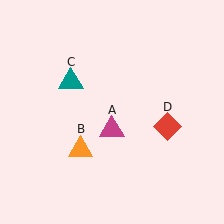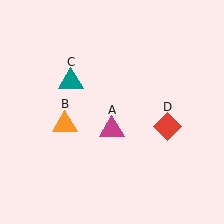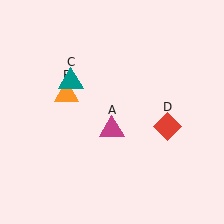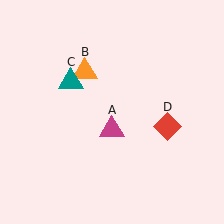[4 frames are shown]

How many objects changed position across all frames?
1 object changed position: orange triangle (object B).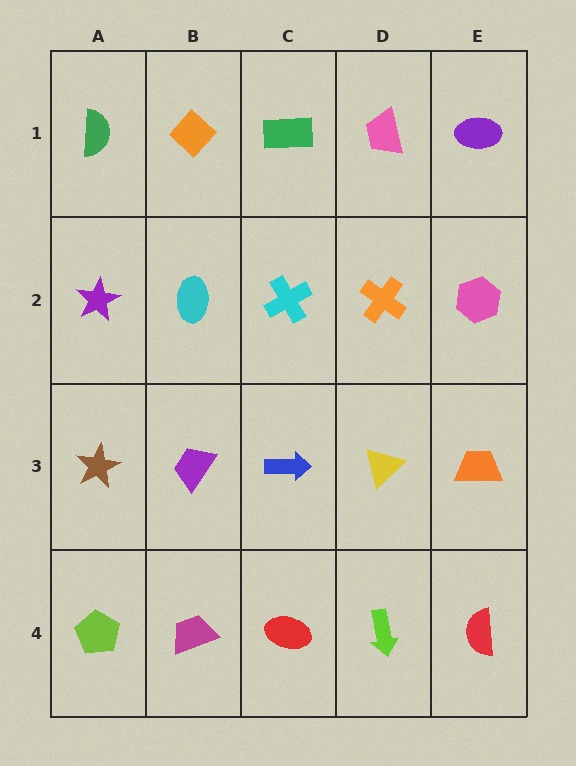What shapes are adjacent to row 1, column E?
A pink hexagon (row 2, column E), a pink trapezoid (row 1, column D).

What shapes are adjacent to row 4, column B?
A purple trapezoid (row 3, column B), a lime pentagon (row 4, column A), a red ellipse (row 4, column C).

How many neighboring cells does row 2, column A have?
3.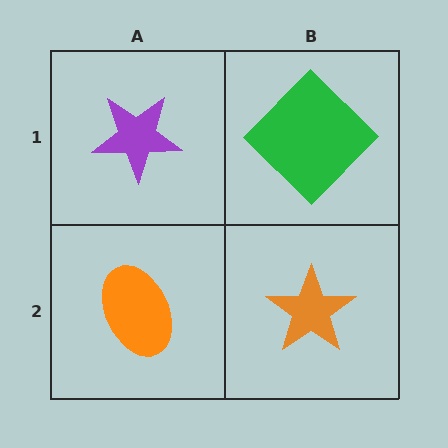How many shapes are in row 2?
2 shapes.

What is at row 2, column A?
An orange ellipse.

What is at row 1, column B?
A green diamond.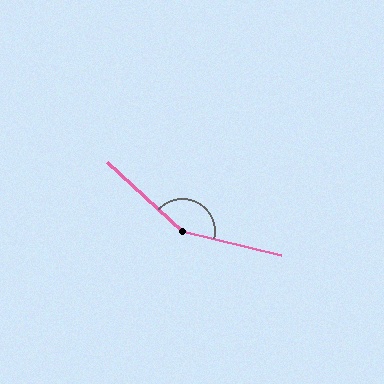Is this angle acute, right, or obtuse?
It is obtuse.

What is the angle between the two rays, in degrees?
Approximately 151 degrees.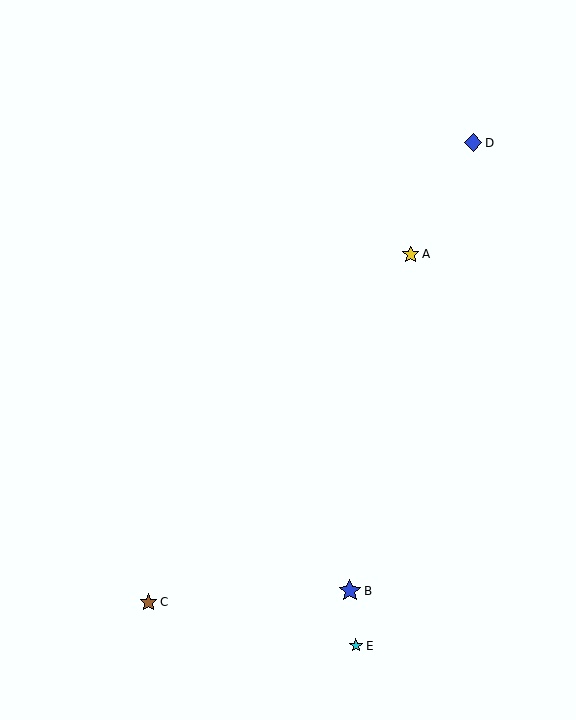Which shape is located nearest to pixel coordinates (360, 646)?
The cyan star (labeled E) at (356, 646) is nearest to that location.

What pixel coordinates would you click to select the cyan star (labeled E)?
Click at (356, 646) to select the cyan star E.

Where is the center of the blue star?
The center of the blue star is at (350, 591).